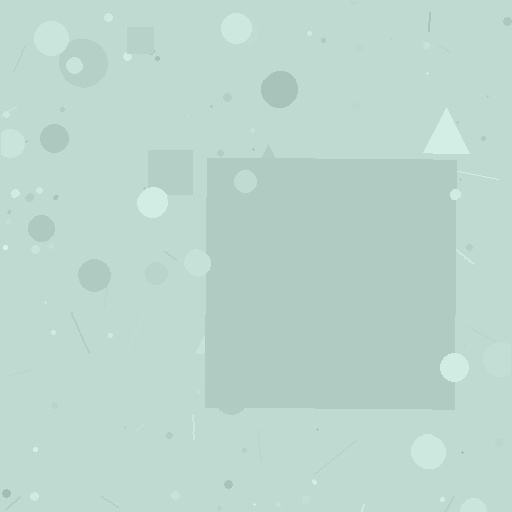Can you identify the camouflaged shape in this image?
The camouflaged shape is a square.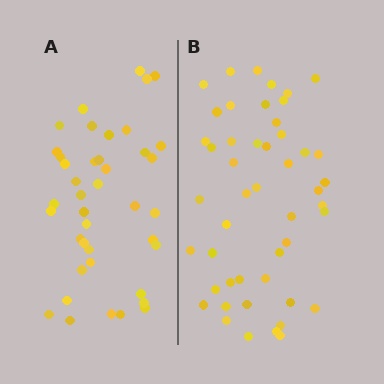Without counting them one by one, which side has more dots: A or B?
Region B (the right region) has more dots.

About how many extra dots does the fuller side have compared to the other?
Region B has roughly 8 or so more dots than region A.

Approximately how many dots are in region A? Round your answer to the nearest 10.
About 40 dots. (The exact count is 41, which rounds to 40.)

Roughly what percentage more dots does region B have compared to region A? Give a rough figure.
About 15% more.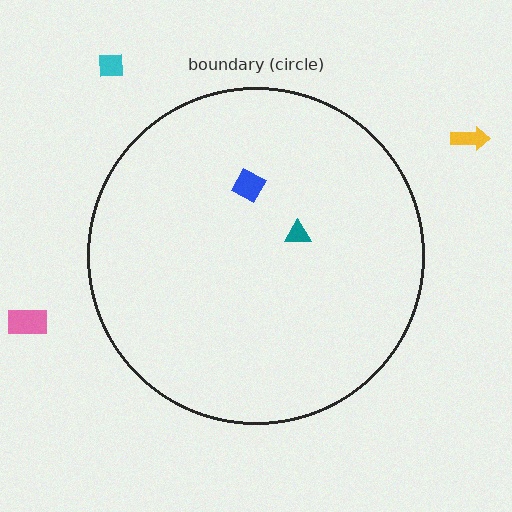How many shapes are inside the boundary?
2 inside, 3 outside.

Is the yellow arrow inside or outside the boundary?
Outside.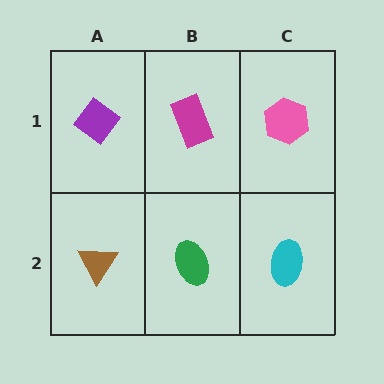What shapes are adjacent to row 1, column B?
A green ellipse (row 2, column B), a purple diamond (row 1, column A), a pink hexagon (row 1, column C).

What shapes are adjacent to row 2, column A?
A purple diamond (row 1, column A), a green ellipse (row 2, column B).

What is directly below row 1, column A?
A brown triangle.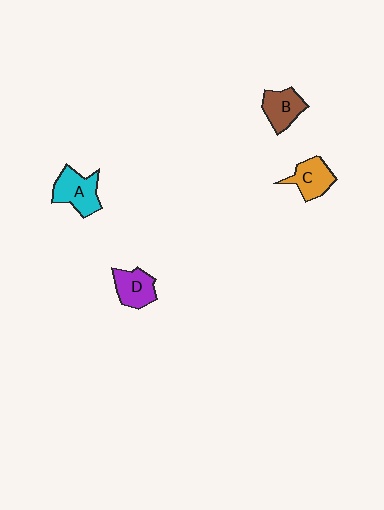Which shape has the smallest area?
Shape D (purple).